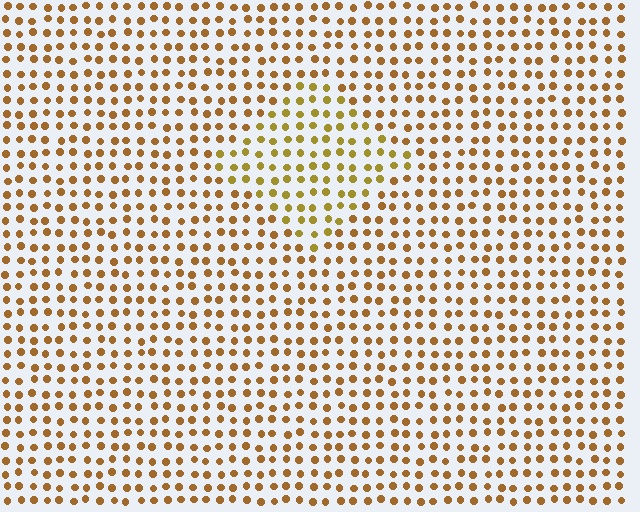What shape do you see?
I see a diamond.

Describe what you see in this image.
The image is filled with small brown elements in a uniform arrangement. A diamond-shaped region is visible where the elements are tinted to a slightly different hue, forming a subtle color boundary.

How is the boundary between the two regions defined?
The boundary is defined purely by a slight shift in hue (about 21 degrees). Spacing, size, and orientation are identical on both sides.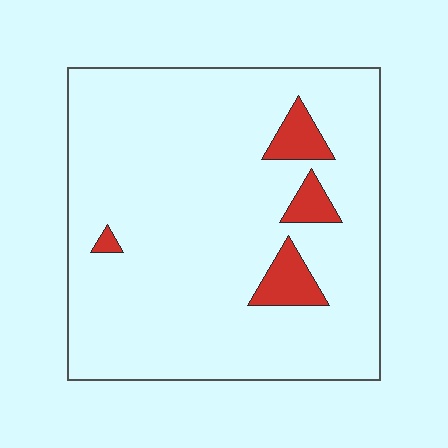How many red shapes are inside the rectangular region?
4.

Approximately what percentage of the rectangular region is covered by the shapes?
Approximately 10%.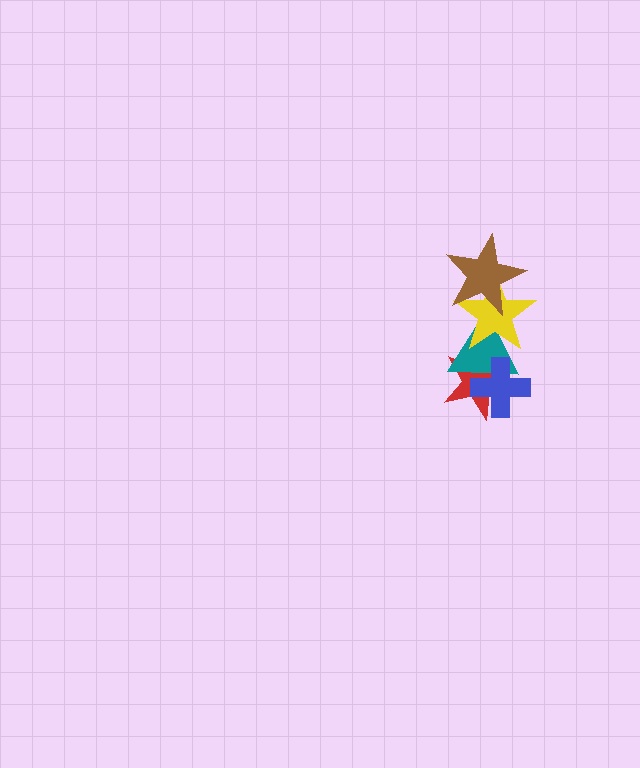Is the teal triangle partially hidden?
Yes, it is partially covered by another shape.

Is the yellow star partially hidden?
Yes, it is partially covered by another shape.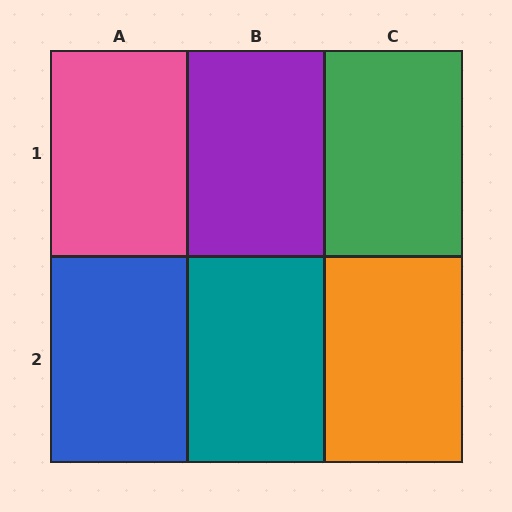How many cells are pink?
1 cell is pink.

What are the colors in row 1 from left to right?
Pink, purple, green.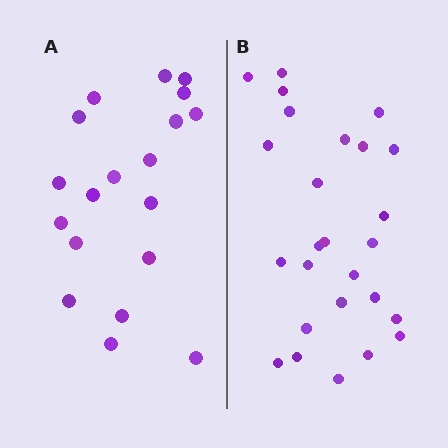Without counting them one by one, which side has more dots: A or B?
Region B (the right region) has more dots.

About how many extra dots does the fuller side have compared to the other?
Region B has roughly 8 or so more dots than region A.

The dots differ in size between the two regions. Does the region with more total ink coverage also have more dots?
No. Region A has more total ink coverage because its dots are larger, but region B actually contains more individual dots. Total area can be misleading — the number of items is what matters here.